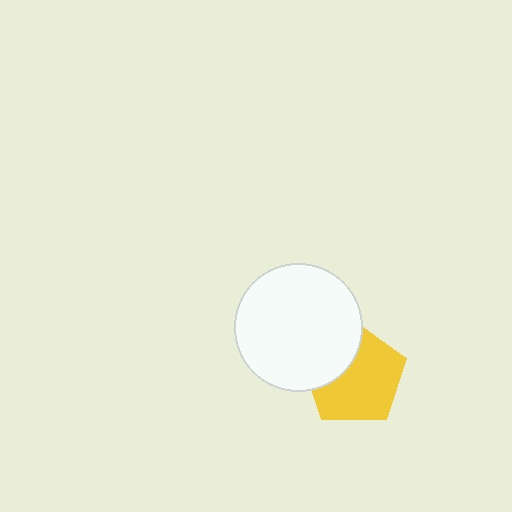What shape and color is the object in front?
The object in front is a white circle.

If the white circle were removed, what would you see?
You would see the complete yellow pentagon.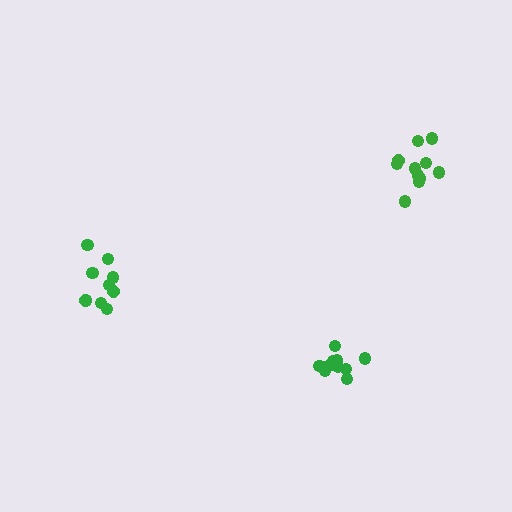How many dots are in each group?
Group 1: 11 dots, Group 2: 10 dots, Group 3: 10 dots (31 total).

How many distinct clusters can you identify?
There are 3 distinct clusters.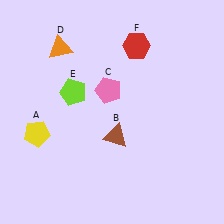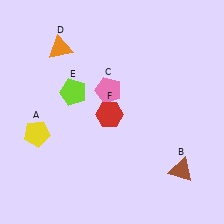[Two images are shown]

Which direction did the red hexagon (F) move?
The red hexagon (F) moved down.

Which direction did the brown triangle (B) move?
The brown triangle (B) moved right.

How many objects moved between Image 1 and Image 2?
2 objects moved between the two images.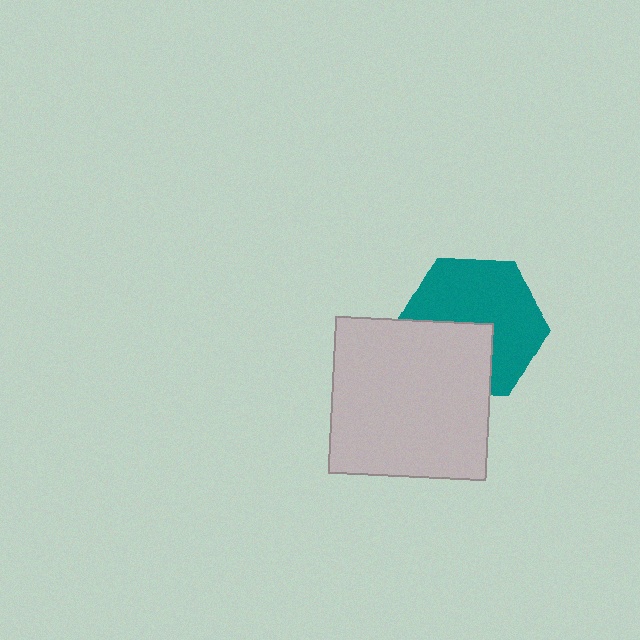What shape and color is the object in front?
The object in front is a light gray square.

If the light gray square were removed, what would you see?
You would see the complete teal hexagon.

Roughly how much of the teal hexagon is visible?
About half of it is visible (roughly 64%).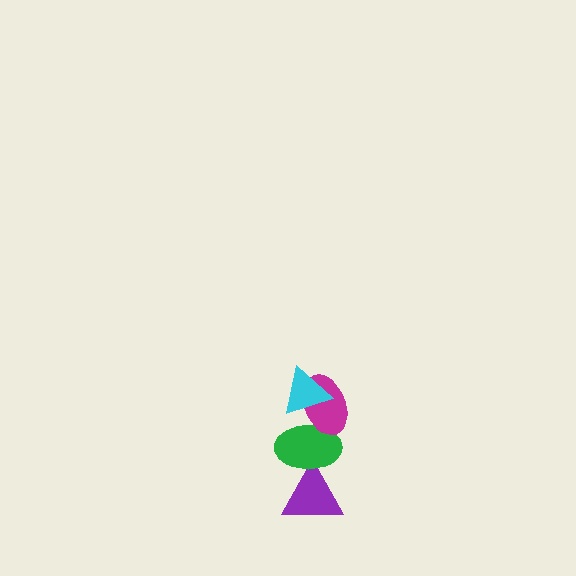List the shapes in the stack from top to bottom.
From top to bottom: the cyan triangle, the magenta ellipse, the green ellipse, the purple triangle.